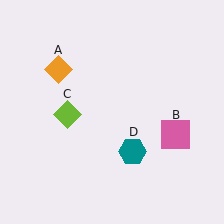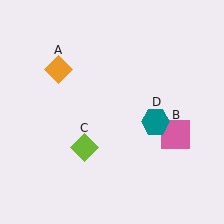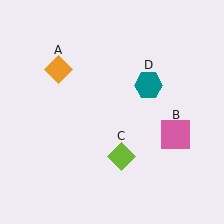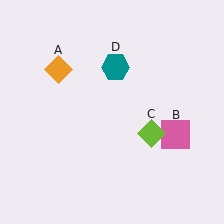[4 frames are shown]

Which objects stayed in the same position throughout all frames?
Orange diamond (object A) and pink square (object B) remained stationary.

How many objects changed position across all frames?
2 objects changed position: lime diamond (object C), teal hexagon (object D).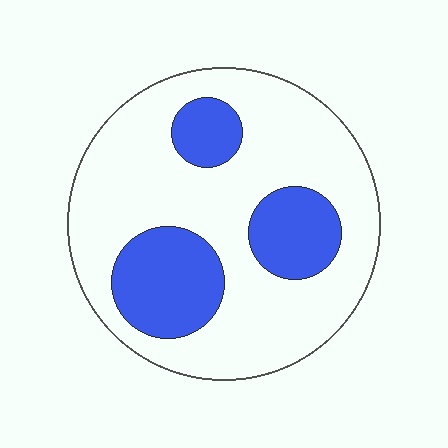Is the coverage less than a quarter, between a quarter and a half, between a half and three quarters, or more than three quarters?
Between a quarter and a half.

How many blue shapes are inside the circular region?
3.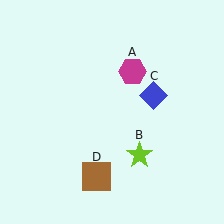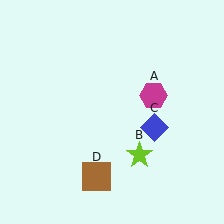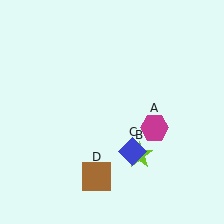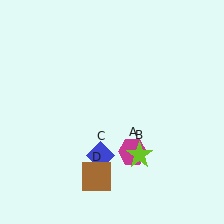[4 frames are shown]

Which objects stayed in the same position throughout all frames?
Lime star (object B) and brown square (object D) remained stationary.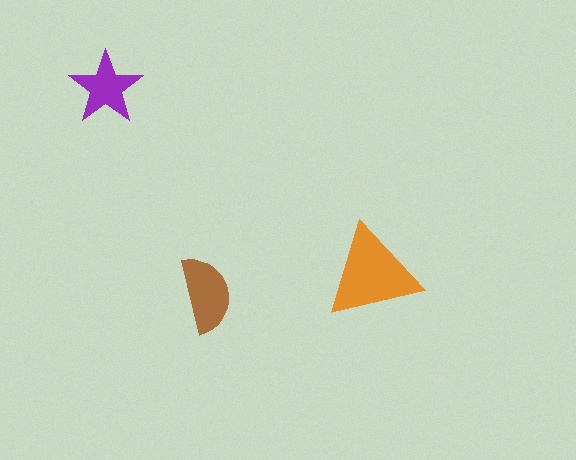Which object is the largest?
The orange triangle.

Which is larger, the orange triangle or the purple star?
The orange triangle.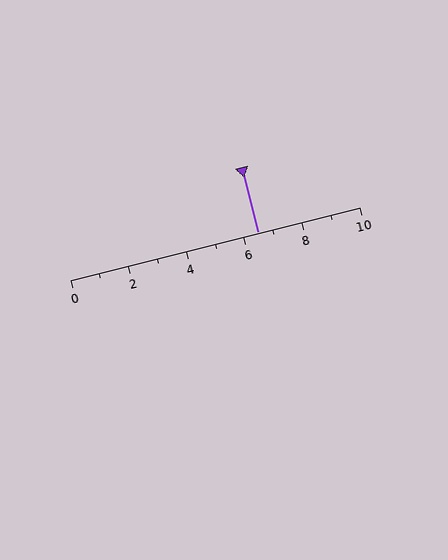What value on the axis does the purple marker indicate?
The marker indicates approximately 6.5.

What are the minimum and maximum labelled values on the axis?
The axis runs from 0 to 10.